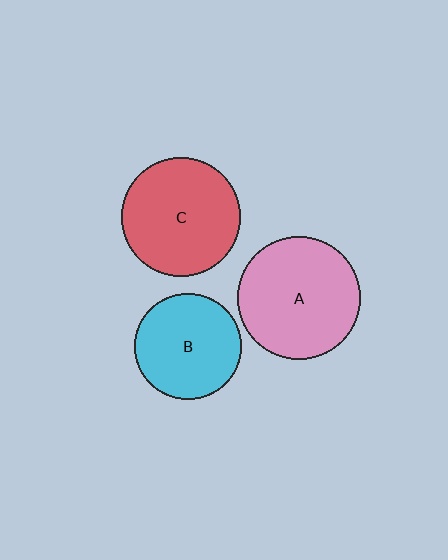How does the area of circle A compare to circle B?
Approximately 1.3 times.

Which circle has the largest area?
Circle A (pink).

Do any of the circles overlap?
No, none of the circles overlap.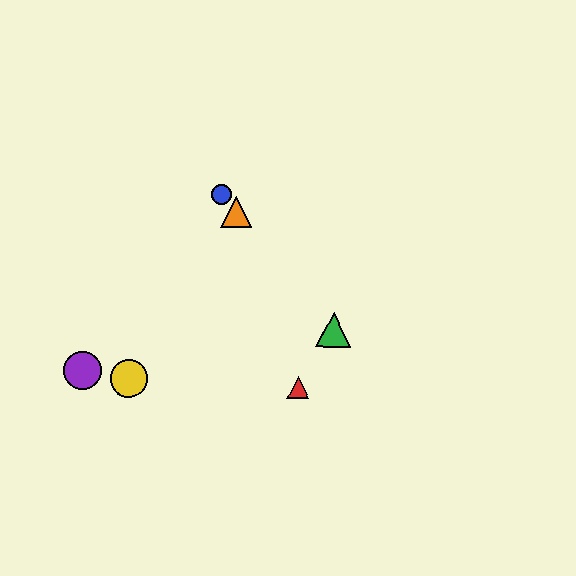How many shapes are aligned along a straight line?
3 shapes (the blue circle, the green triangle, the orange triangle) are aligned along a straight line.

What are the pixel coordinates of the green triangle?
The green triangle is at (334, 330).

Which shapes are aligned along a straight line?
The blue circle, the green triangle, the orange triangle are aligned along a straight line.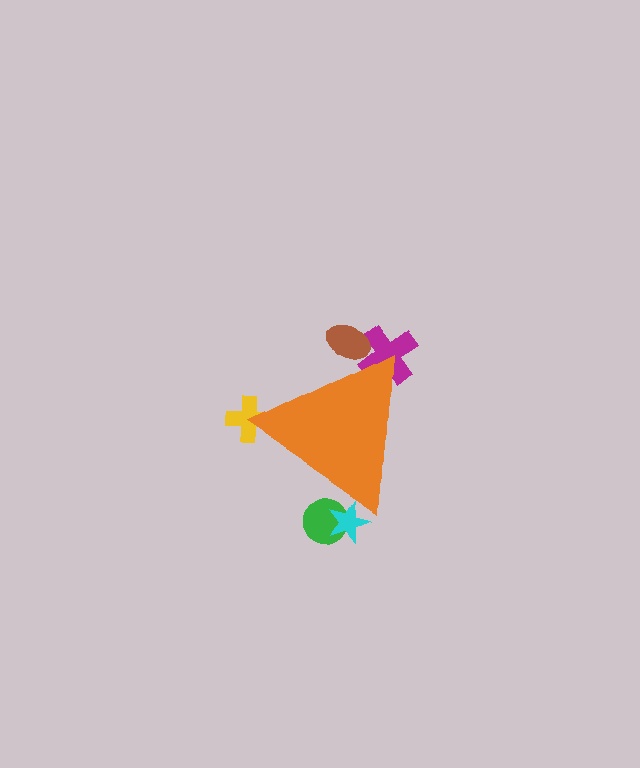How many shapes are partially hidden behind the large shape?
5 shapes are partially hidden.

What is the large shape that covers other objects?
An orange triangle.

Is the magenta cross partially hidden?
Yes, the magenta cross is partially hidden behind the orange triangle.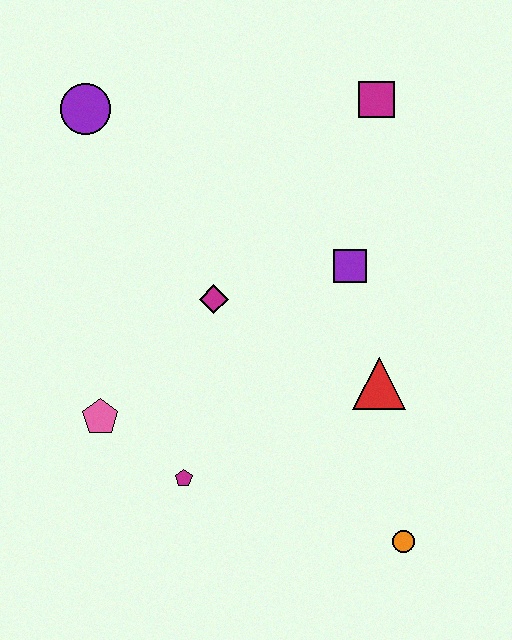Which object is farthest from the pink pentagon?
The magenta square is farthest from the pink pentagon.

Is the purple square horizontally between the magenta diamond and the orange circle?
Yes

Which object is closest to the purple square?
The red triangle is closest to the purple square.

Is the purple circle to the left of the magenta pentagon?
Yes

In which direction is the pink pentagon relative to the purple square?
The pink pentagon is to the left of the purple square.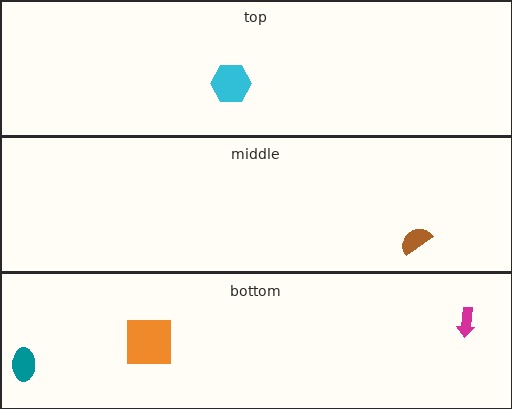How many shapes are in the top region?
1.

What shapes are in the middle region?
The brown semicircle.